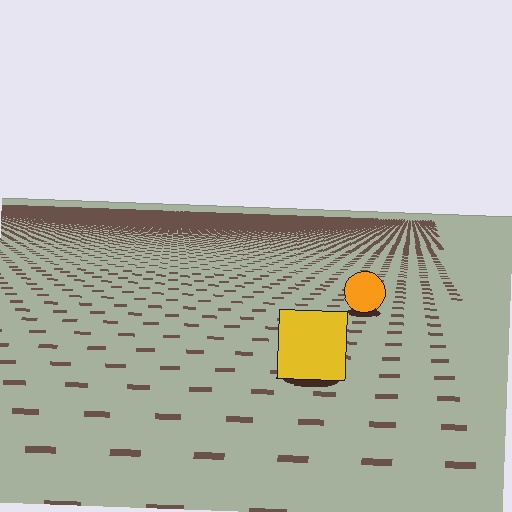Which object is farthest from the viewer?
The orange circle is farthest from the viewer. It appears smaller and the ground texture around it is denser.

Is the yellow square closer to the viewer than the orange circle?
Yes. The yellow square is closer — you can tell from the texture gradient: the ground texture is coarser near it.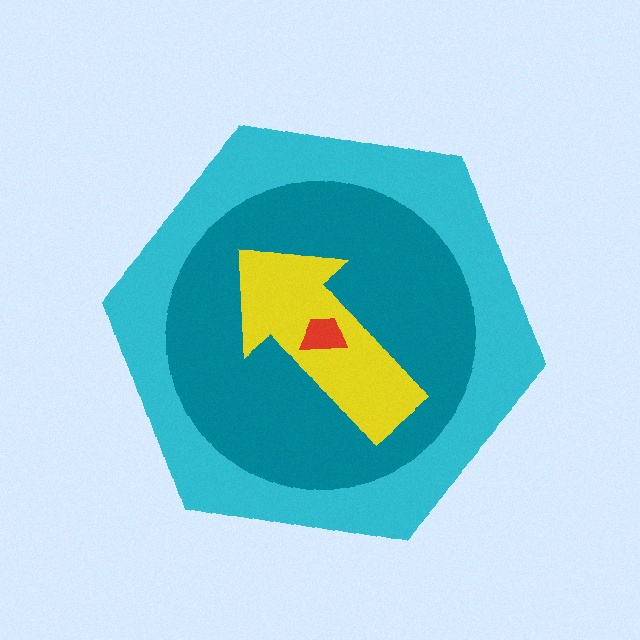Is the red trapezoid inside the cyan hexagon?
Yes.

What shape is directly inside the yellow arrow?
The red trapezoid.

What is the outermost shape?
The cyan hexagon.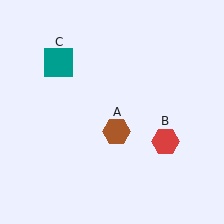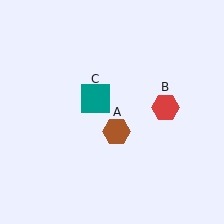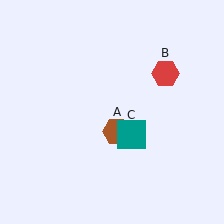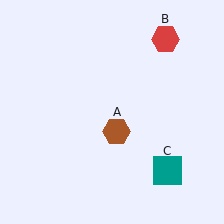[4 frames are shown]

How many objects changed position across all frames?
2 objects changed position: red hexagon (object B), teal square (object C).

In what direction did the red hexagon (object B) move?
The red hexagon (object B) moved up.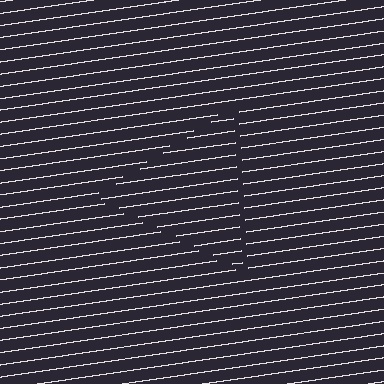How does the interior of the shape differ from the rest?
The interior of the shape contains the same grating, shifted by half a period — the contour is defined by the phase discontinuity where line-ends from the inner and outer gratings abut.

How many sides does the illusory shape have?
3 sides — the line-ends trace a triangle.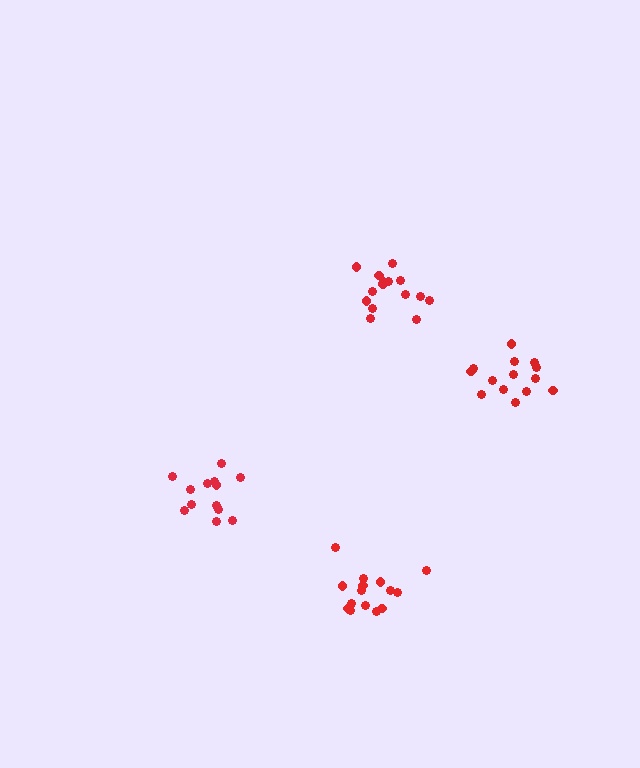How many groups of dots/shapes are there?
There are 4 groups.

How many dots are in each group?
Group 1: 15 dots, Group 2: 13 dots, Group 3: 15 dots, Group 4: 14 dots (57 total).